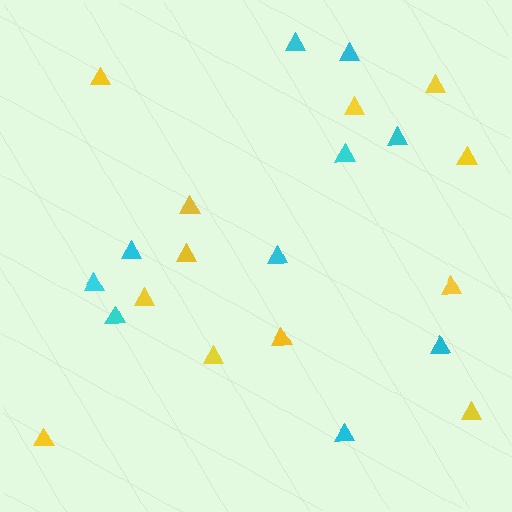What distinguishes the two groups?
There are 2 groups: one group of cyan triangles (10) and one group of yellow triangles (12).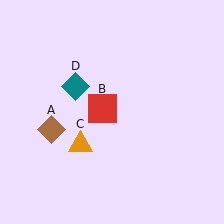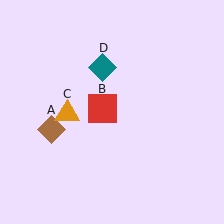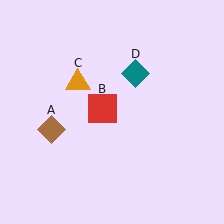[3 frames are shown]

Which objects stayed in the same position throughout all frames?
Brown diamond (object A) and red square (object B) remained stationary.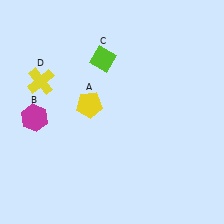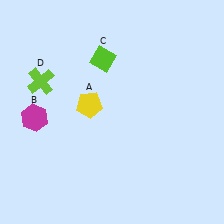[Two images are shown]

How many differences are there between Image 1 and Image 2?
There is 1 difference between the two images.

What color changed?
The cross (D) changed from yellow in Image 1 to lime in Image 2.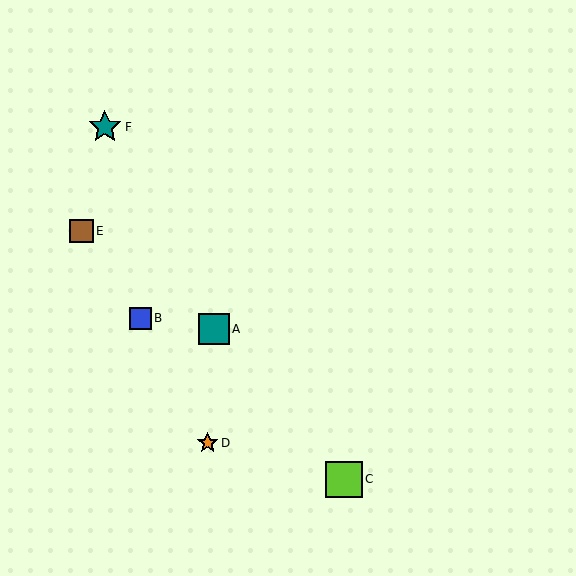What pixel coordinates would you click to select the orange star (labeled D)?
Click at (208, 443) to select the orange star D.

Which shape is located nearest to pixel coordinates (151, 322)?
The blue square (labeled B) at (140, 319) is nearest to that location.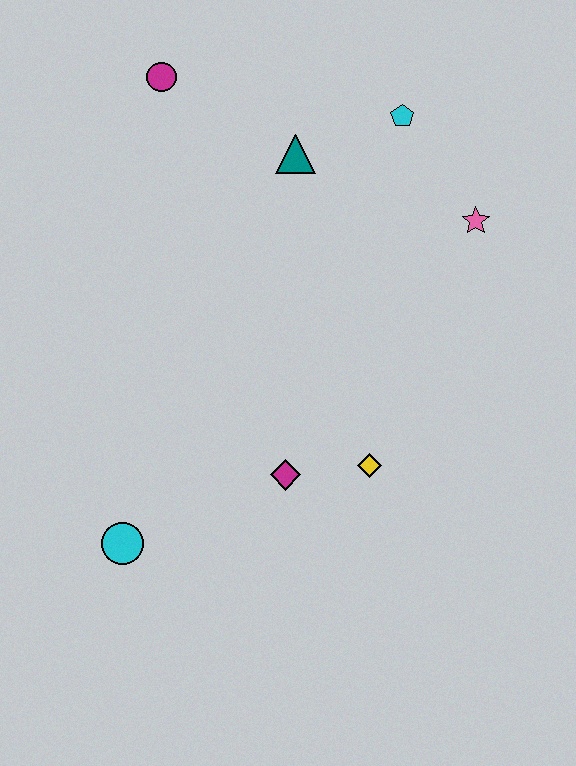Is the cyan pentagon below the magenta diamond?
No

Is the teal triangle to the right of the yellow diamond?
No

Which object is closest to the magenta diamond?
The yellow diamond is closest to the magenta diamond.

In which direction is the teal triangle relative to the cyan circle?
The teal triangle is above the cyan circle.